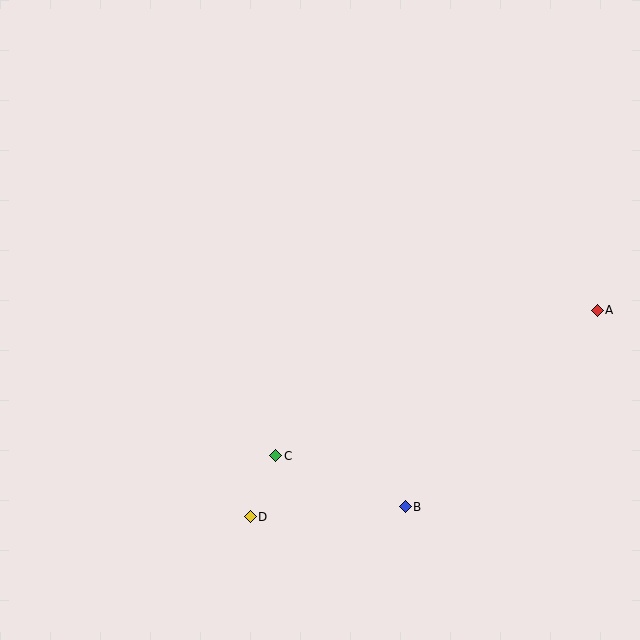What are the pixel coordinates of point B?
Point B is at (405, 507).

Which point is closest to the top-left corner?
Point C is closest to the top-left corner.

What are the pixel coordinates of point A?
Point A is at (597, 310).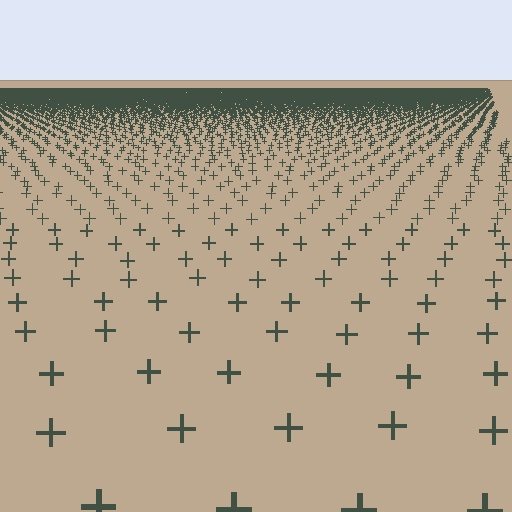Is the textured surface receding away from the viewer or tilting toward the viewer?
The surface is receding away from the viewer. Texture elements get smaller and denser toward the top.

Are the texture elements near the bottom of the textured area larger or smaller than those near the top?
Larger. Near the bottom, elements are closer to the viewer and appear at a bigger on-screen size.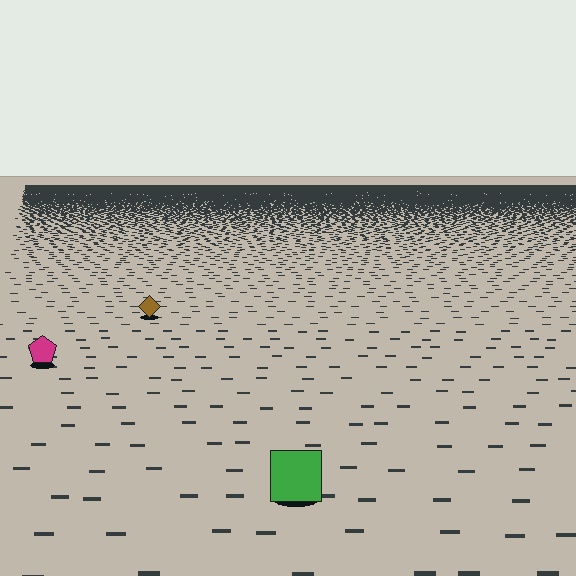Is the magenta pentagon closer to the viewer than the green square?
No. The green square is closer — you can tell from the texture gradient: the ground texture is coarser near it.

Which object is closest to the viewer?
The green square is closest. The texture marks near it are larger and more spread out.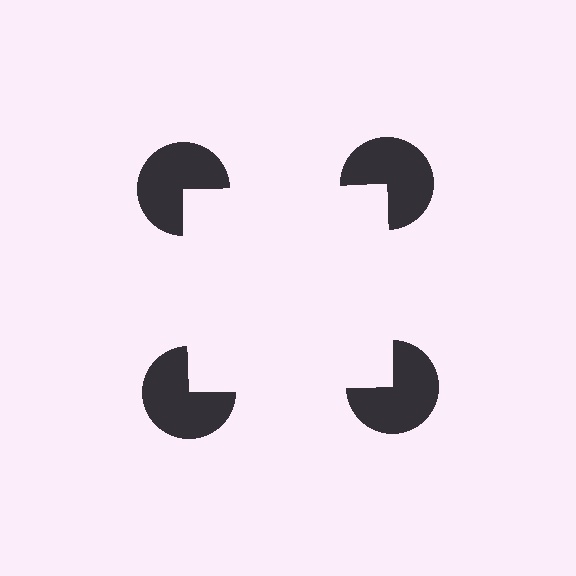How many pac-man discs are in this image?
There are 4 — one at each vertex of the illusory square.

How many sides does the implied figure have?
4 sides.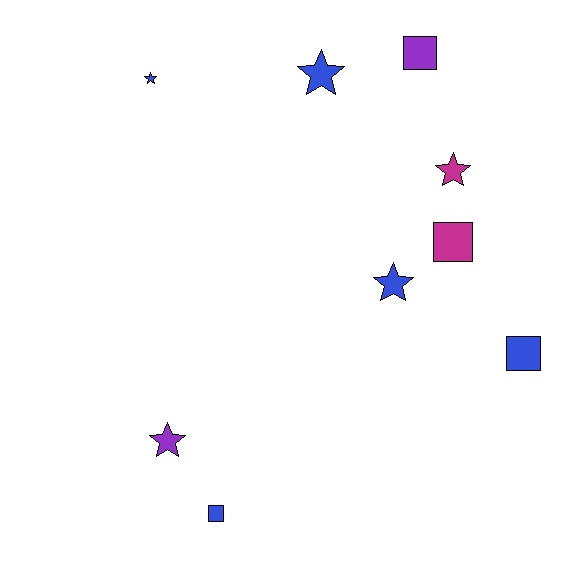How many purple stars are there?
There is 1 purple star.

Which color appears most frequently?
Blue, with 5 objects.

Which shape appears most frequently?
Star, with 5 objects.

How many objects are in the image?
There are 9 objects.